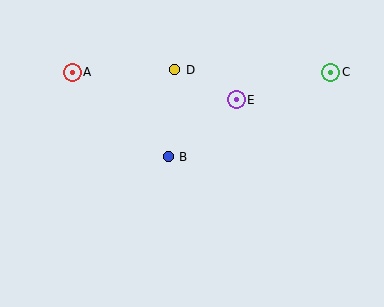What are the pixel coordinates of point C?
Point C is at (331, 72).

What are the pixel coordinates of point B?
Point B is at (168, 157).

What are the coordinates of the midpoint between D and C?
The midpoint between D and C is at (253, 71).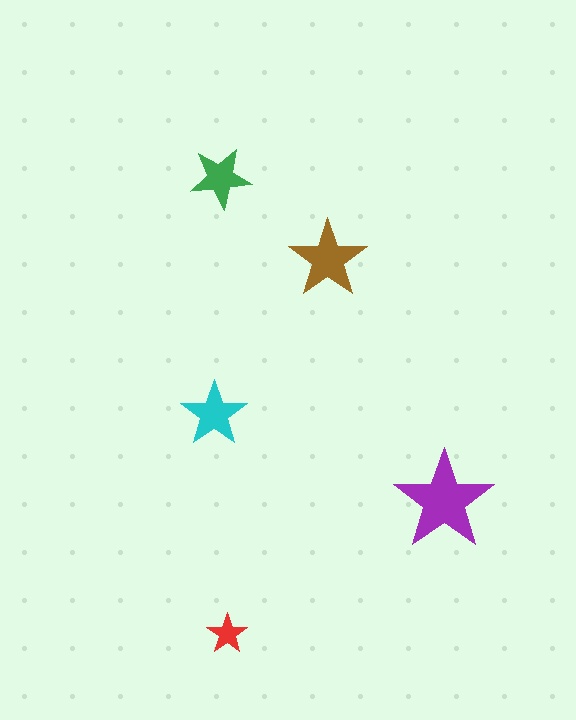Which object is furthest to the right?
The purple star is rightmost.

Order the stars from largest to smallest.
the purple one, the brown one, the cyan one, the green one, the red one.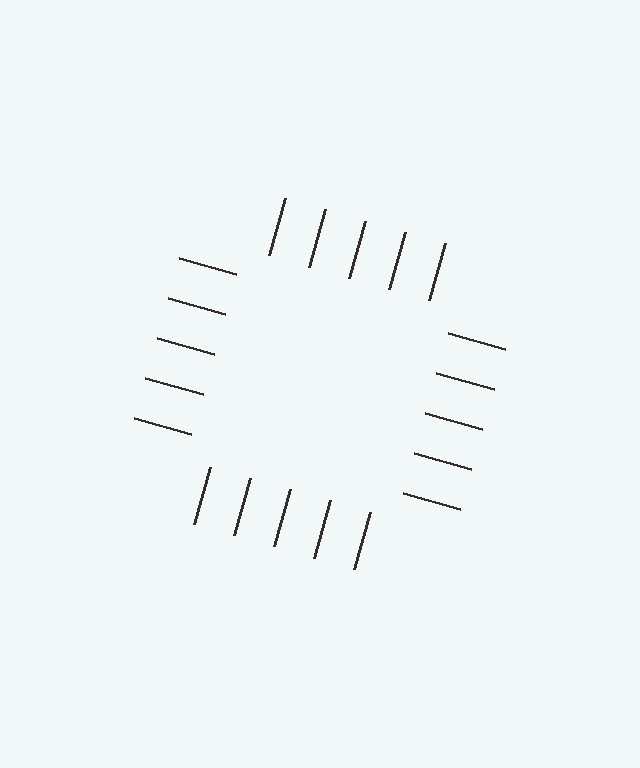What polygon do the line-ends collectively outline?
An illusory square — the line segments terminate on its edges but no continuous stroke is drawn.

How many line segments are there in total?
20 — 5 along each of the 4 edges.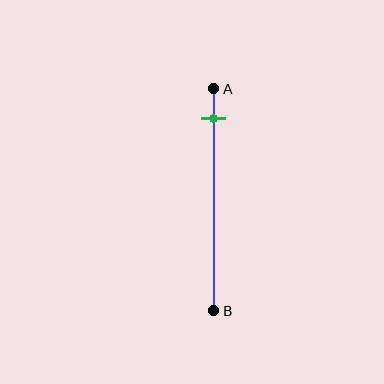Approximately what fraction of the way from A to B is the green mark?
The green mark is approximately 15% of the way from A to B.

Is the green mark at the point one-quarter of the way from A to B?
No, the mark is at about 15% from A, not at the 25% one-quarter point.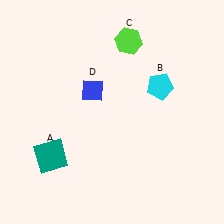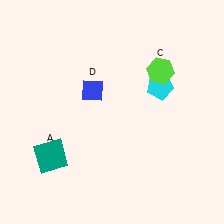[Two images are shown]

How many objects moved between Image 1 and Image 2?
1 object moved between the two images.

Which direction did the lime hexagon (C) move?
The lime hexagon (C) moved right.